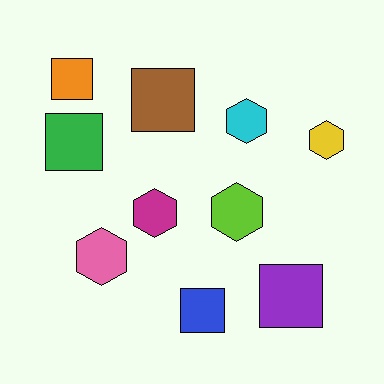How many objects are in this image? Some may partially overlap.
There are 10 objects.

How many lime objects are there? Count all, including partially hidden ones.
There is 1 lime object.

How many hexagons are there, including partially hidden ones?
There are 5 hexagons.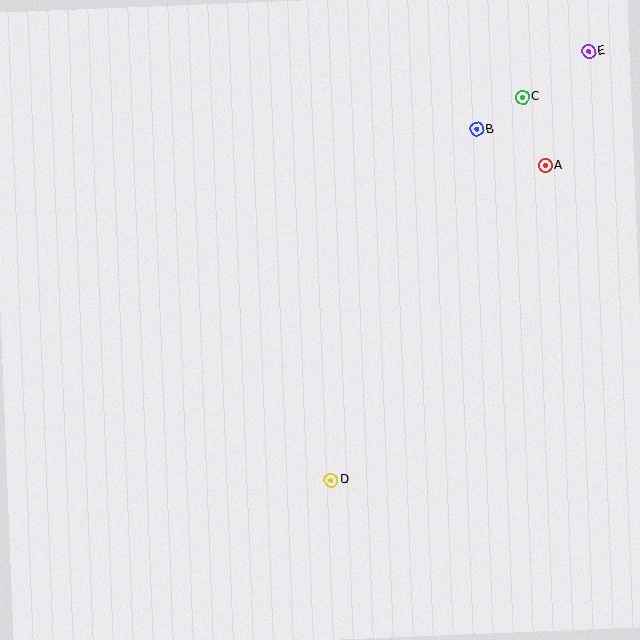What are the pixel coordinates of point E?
Point E is at (589, 51).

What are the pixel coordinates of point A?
Point A is at (545, 166).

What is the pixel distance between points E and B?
The distance between E and B is 137 pixels.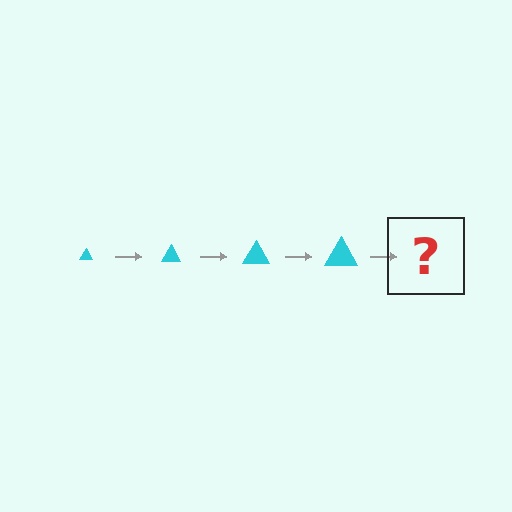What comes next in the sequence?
The next element should be a cyan triangle, larger than the previous one.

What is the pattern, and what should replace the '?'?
The pattern is that the triangle gets progressively larger each step. The '?' should be a cyan triangle, larger than the previous one.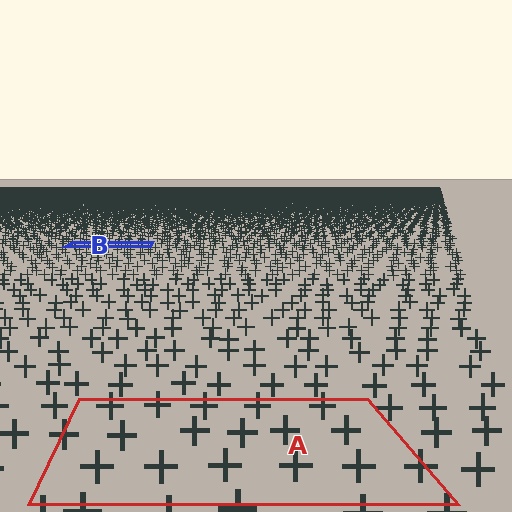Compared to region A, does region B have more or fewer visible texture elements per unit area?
Region B has more texture elements per unit area — they are packed more densely because it is farther away.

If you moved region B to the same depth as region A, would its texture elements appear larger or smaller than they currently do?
They would appear larger. At a closer depth, the same texture elements are projected at a bigger on-screen size.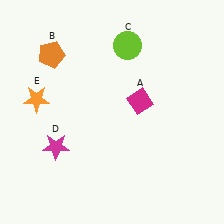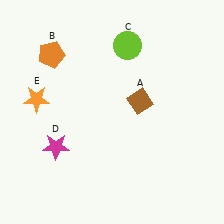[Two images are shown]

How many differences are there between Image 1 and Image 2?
There is 1 difference between the two images.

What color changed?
The diamond (A) changed from magenta in Image 1 to brown in Image 2.